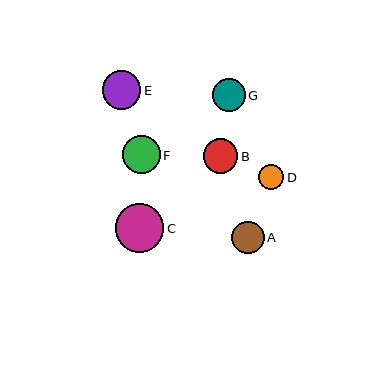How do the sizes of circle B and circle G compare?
Circle B and circle G are approximately the same size.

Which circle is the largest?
Circle C is the largest with a size of approximately 49 pixels.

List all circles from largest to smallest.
From largest to smallest: C, E, F, B, G, A, D.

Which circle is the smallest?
Circle D is the smallest with a size of approximately 26 pixels.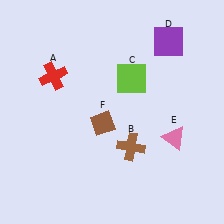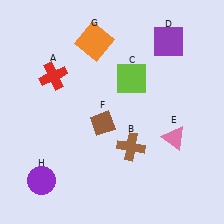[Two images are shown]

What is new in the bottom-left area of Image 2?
A purple circle (H) was added in the bottom-left area of Image 2.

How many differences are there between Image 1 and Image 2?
There are 2 differences between the two images.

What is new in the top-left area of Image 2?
An orange square (G) was added in the top-left area of Image 2.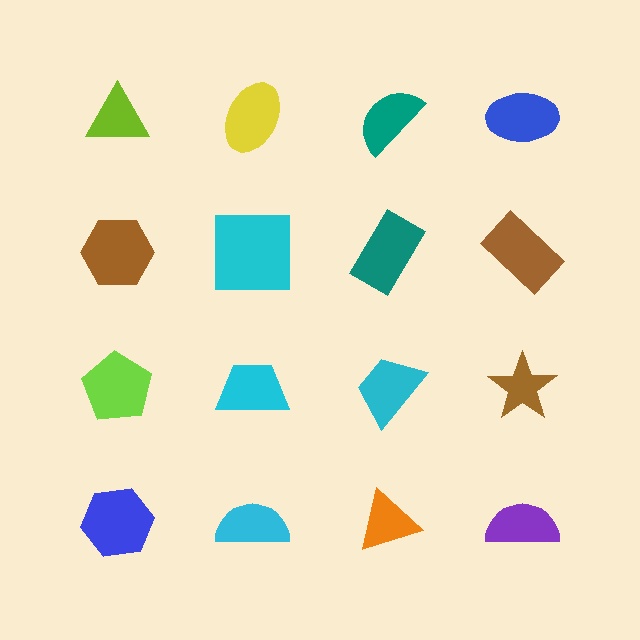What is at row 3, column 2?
A cyan trapezoid.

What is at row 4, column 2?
A cyan semicircle.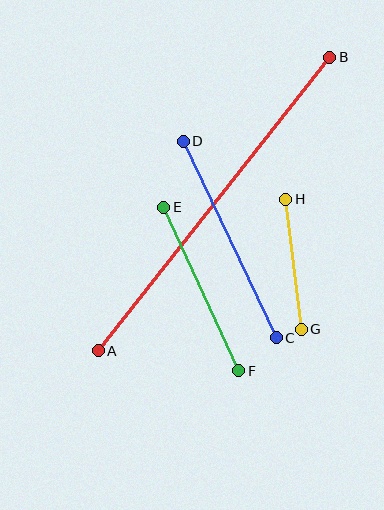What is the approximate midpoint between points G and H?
The midpoint is at approximately (293, 264) pixels.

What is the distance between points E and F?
The distance is approximately 180 pixels.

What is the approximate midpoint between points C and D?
The midpoint is at approximately (230, 239) pixels.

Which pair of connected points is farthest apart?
Points A and B are farthest apart.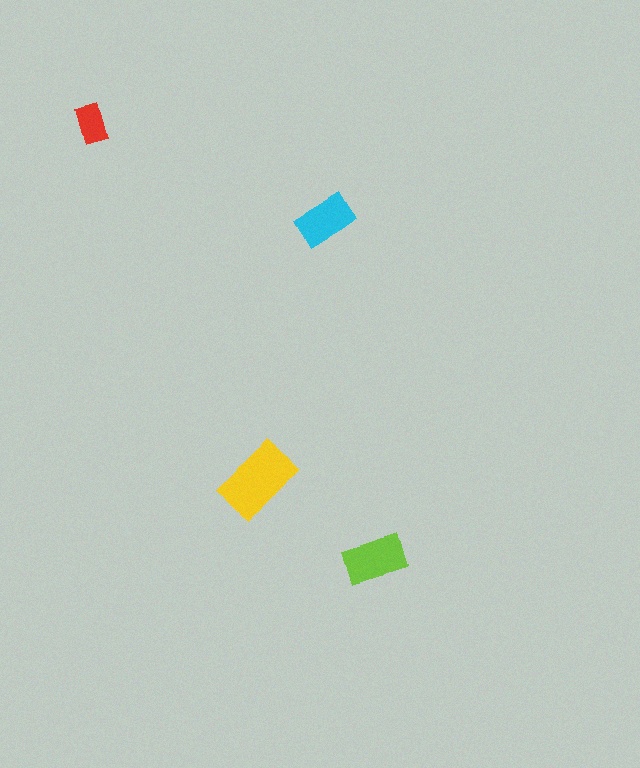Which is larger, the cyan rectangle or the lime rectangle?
The lime one.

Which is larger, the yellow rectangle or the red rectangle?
The yellow one.